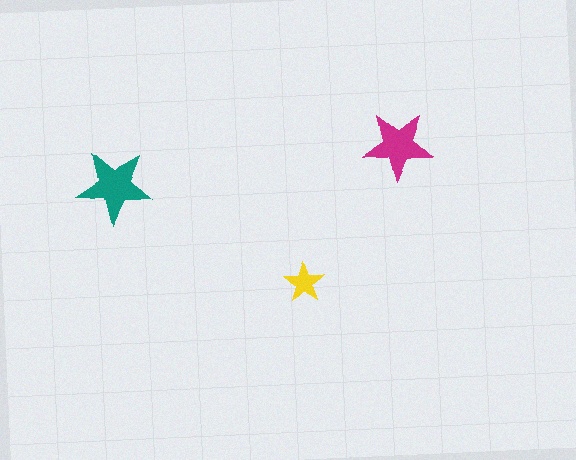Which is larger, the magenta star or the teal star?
The teal one.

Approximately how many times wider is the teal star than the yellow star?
About 2 times wider.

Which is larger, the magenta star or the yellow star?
The magenta one.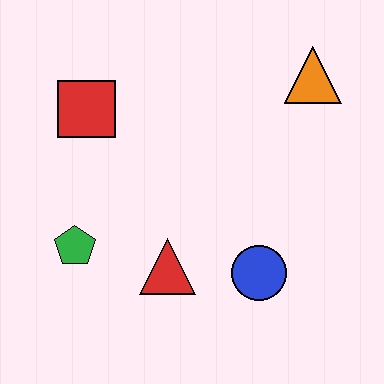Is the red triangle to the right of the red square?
Yes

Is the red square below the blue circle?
No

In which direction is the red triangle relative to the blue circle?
The red triangle is to the left of the blue circle.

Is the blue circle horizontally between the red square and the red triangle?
No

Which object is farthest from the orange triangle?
The green pentagon is farthest from the orange triangle.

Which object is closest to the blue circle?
The red triangle is closest to the blue circle.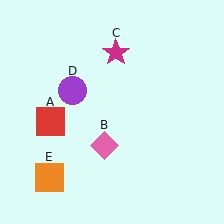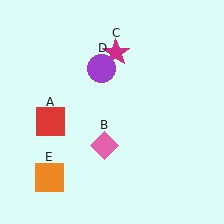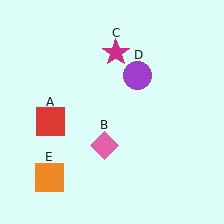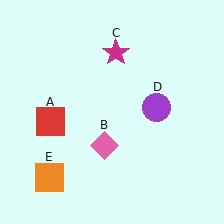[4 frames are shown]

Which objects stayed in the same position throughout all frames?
Red square (object A) and pink diamond (object B) and magenta star (object C) and orange square (object E) remained stationary.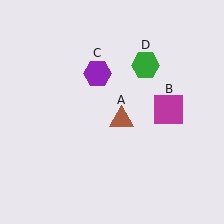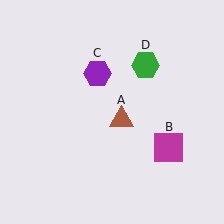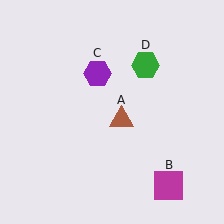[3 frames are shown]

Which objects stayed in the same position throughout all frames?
Brown triangle (object A) and purple hexagon (object C) and green hexagon (object D) remained stationary.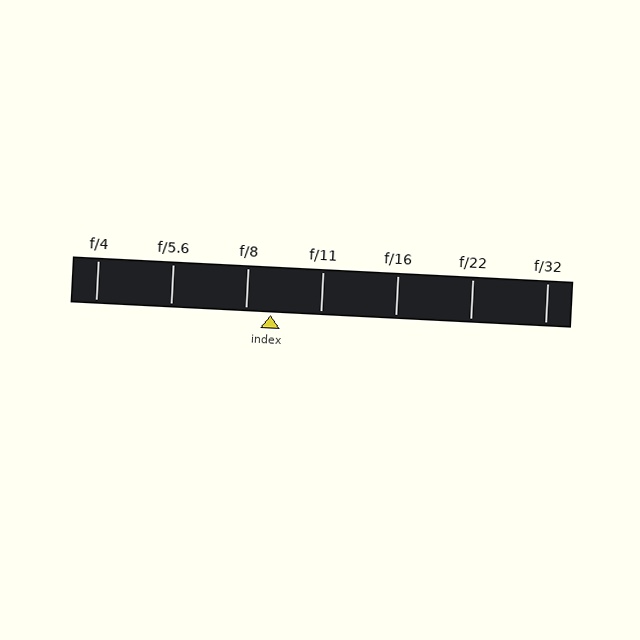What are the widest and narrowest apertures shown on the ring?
The widest aperture shown is f/4 and the narrowest is f/32.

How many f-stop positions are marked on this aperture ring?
There are 7 f-stop positions marked.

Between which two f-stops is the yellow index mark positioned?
The index mark is between f/8 and f/11.